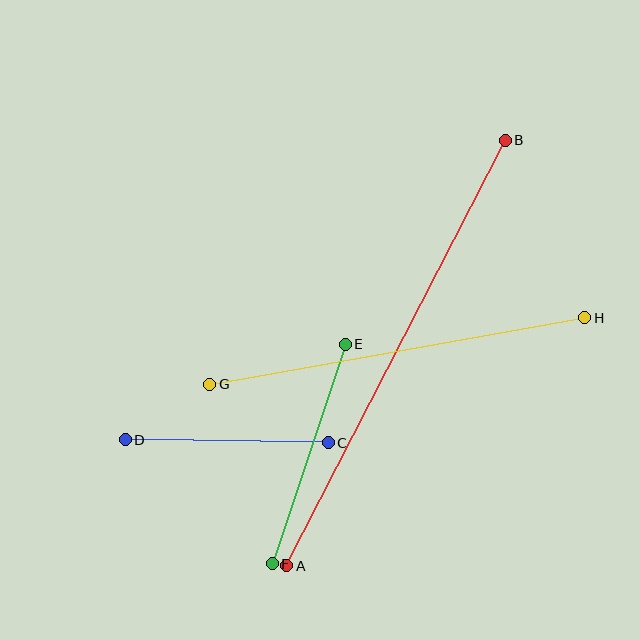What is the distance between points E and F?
The distance is approximately 231 pixels.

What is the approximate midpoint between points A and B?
The midpoint is at approximately (396, 353) pixels.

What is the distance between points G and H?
The distance is approximately 381 pixels.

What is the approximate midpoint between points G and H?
The midpoint is at approximately (397, 351) pixels.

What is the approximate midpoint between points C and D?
The midpoint is at approximately (227, 441) pixels.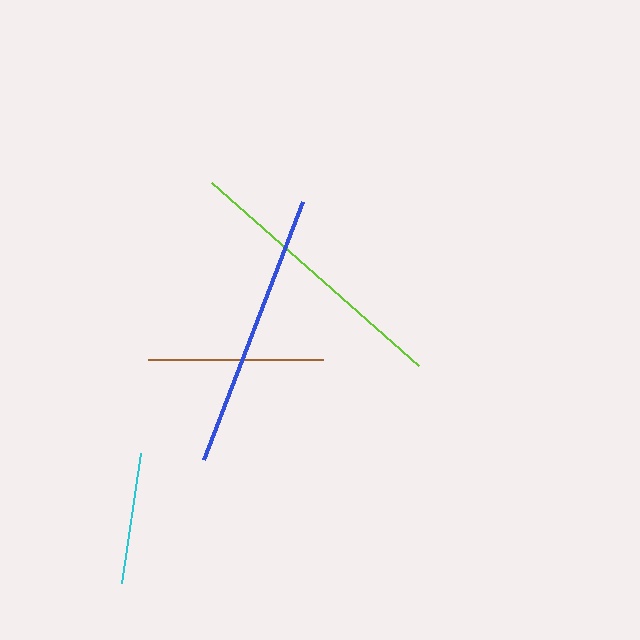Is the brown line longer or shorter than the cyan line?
The brown line is longer than the cyan line.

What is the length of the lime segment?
The lime segment is approximately 276 pixels long.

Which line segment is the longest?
The lime line is the longest at approximately 276 pixels.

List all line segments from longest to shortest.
From longest to shortest: lime, blue, brown, cyan.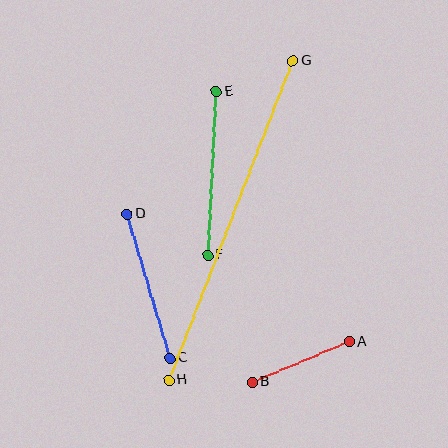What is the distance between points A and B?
The distance is approximately 105 pixels.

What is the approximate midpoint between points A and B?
The midpoint is at approximately (300, 362) pixels.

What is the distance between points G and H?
The distance is approximately 343 pixels.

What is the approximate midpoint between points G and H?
The midpoint is at approximately (231, 220) pixels.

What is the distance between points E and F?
The distance is approximately 164 pixels.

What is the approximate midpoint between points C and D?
The midpoint is at approximately (149, 286) pixels.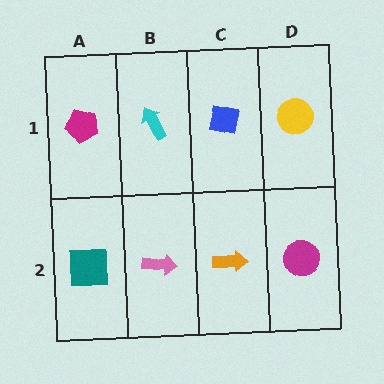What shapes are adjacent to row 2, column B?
A cyan arrow (row 1, column B), a teal square (row 2, column A), an orange arrow (row 2, column C).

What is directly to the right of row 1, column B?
A blue square.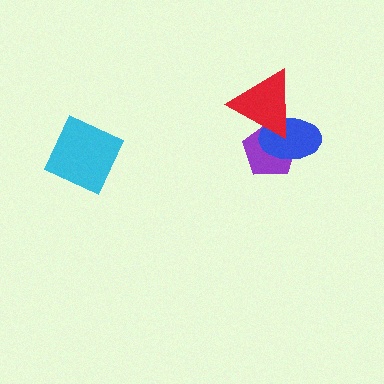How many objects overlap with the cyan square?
0 objects overlap with the cyan square.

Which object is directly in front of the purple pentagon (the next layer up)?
The blue ellipse is directly in front of the purple pentagon.